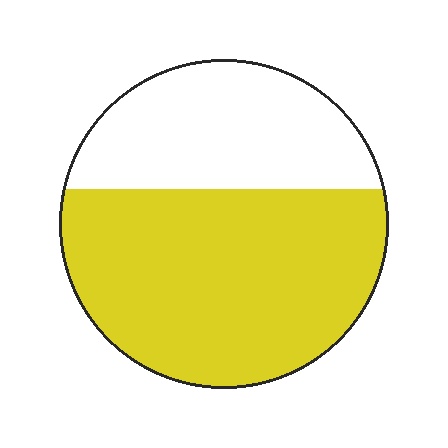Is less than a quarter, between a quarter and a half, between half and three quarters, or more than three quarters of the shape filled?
Between half and three quarters.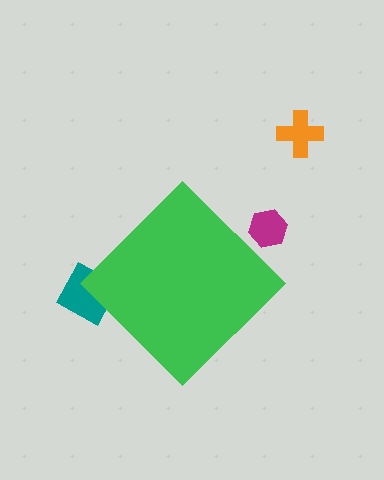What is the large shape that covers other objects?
A green diamond.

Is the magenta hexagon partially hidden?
Yes, the magenta hexagon is partially hidden behind the green diamond.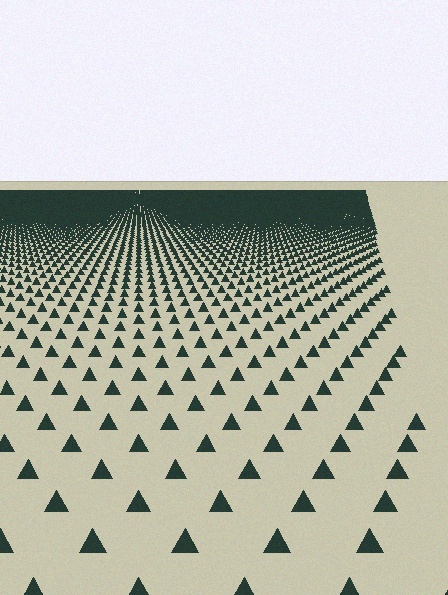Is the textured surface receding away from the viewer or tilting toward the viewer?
The surface is receding away from the viewer. Texture elements get smaller and denser toward the top.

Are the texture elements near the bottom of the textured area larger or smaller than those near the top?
Larger. Near the bottom, elements are closer to the viewer and appear at a bigger on-screen size.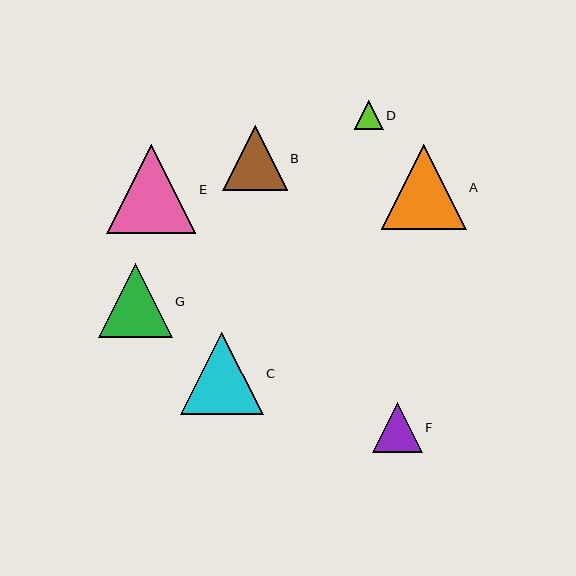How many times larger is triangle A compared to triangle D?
Triangle A is approximately 2.9 times the size of triangle D.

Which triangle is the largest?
Triangle E is the largest with a size of approximately 89 pixels.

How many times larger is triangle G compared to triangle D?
Triangle G is approximately 2.6 times the size of triangle D.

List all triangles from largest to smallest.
From largest to smallest: E, A, C, G, B, F, D.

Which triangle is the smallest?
Triangle D is the smallest with a size of approximately 29 pixels.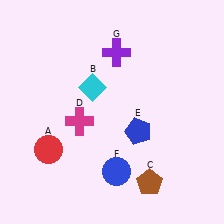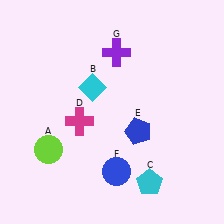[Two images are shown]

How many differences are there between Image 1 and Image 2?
There are 2 differences between the two images.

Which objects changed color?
A changed from red to lime. C changed from brown to cyan.